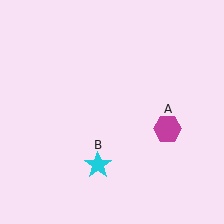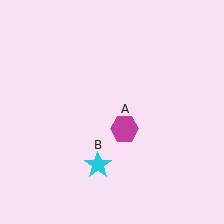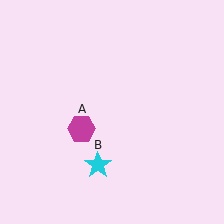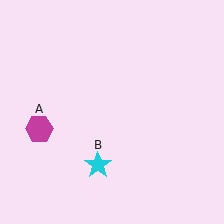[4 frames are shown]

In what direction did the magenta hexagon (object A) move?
The magenta hexagon (object A) moved left.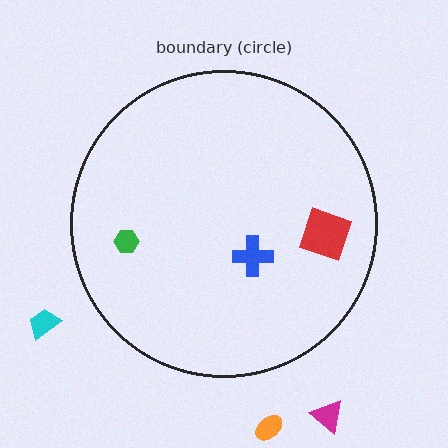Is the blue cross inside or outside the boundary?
Inside.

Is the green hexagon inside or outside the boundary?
Inside.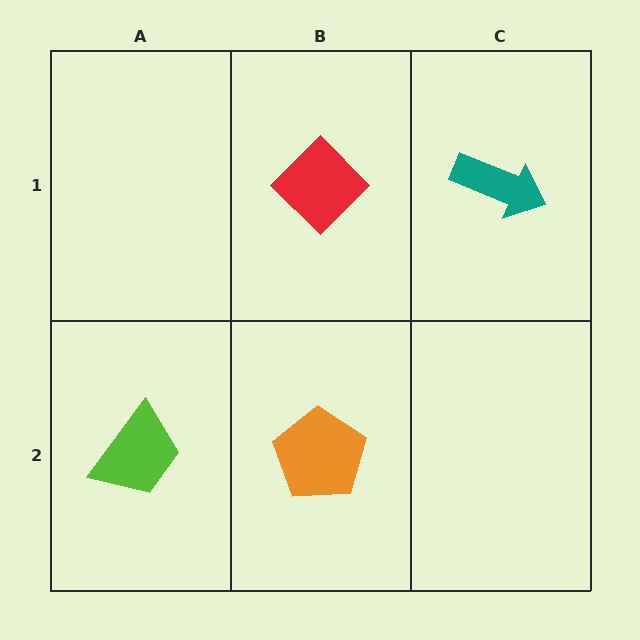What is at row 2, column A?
A lime trapezoid.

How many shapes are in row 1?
2 shapes.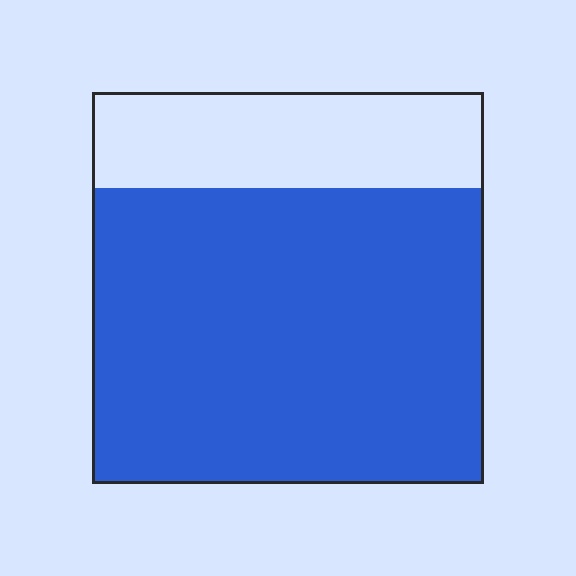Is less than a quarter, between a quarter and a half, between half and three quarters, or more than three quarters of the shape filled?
More than three quarters.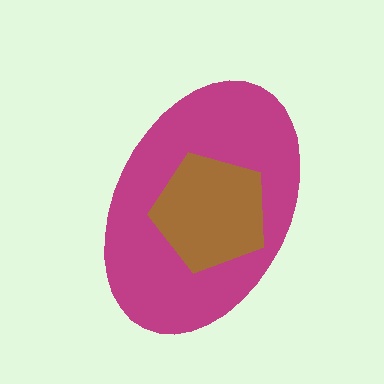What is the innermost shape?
The brown pentagon.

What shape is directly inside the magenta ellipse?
The brown pentagon.